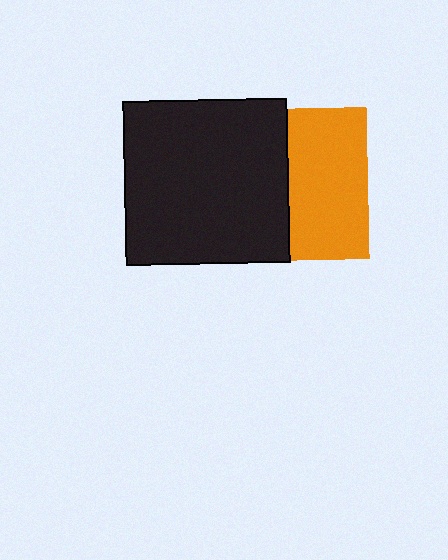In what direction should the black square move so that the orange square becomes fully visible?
The black square should move left. That is the shortest direction to clear the overlap and leave the orange square fully visible.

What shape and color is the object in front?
The object in front is a black square.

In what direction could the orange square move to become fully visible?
The orange square could move right. That would shift it out from behind the black square entirely.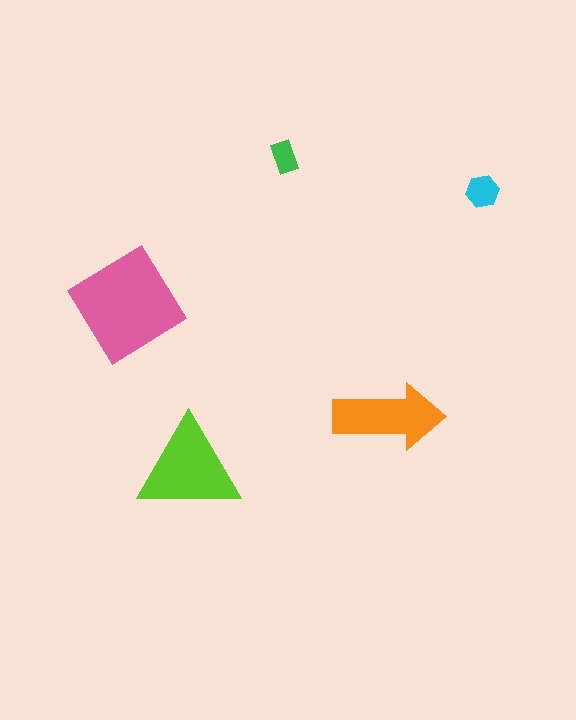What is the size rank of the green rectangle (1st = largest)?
5th.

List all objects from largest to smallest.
The pink diamond, the lime triangle, the orange arrow, the cyan hexagon, the green rectangle.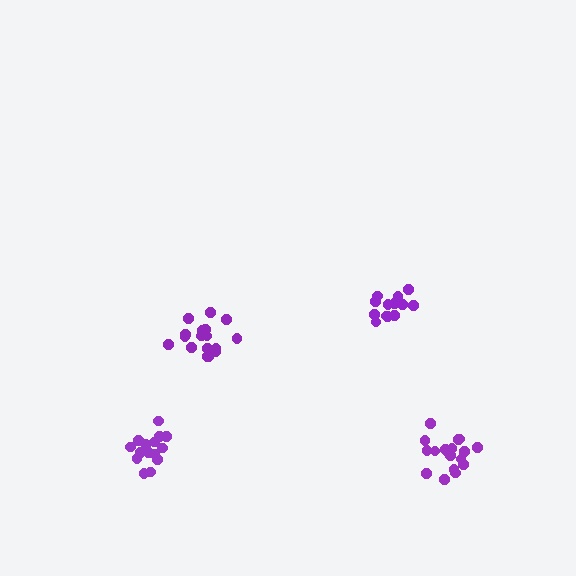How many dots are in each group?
Group 1: 13 dots, Group 2: 18 dots, Group 3: 16 dots, Group 4: 17 dots (64 total).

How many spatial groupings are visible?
There are 4 spatial groupings.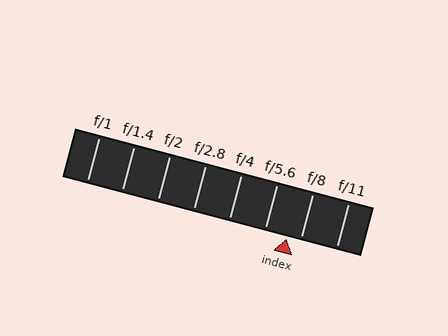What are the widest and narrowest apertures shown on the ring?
The widest aperture shown is f/1 and the narrowest is f/11.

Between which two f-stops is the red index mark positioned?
The index mark is between f/5.6 and f/8.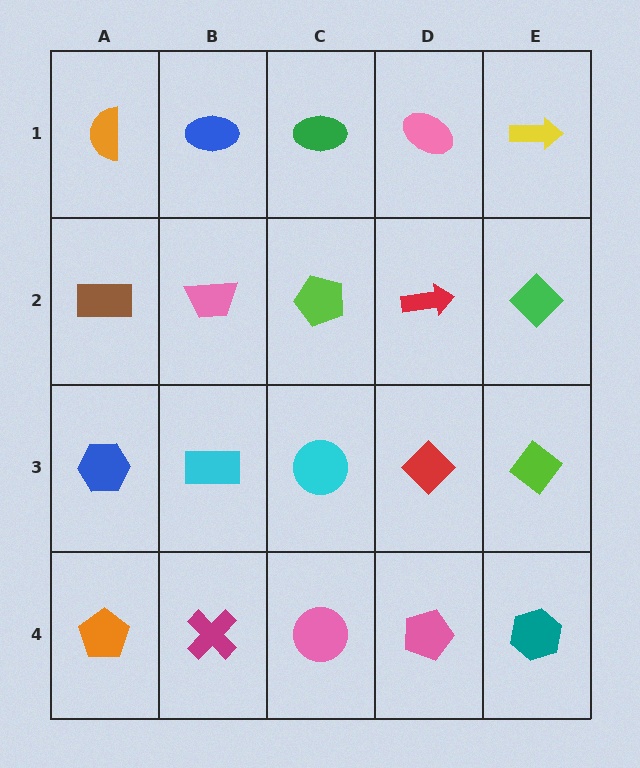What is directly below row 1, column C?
A lime pentagon.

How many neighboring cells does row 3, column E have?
3.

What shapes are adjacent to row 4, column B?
A cyan rectangle (row 3, column B), an orange pentagon (row 4, column A), a pink circle (row 4, column C).